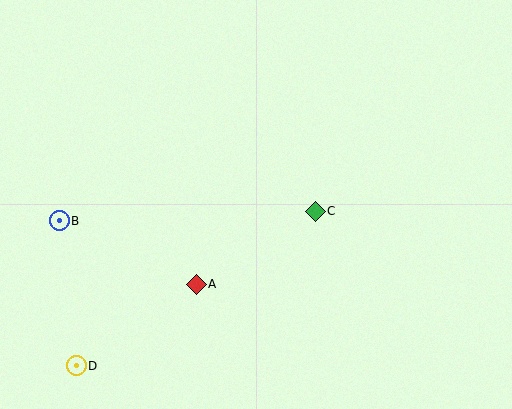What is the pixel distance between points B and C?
The distance between B and C is 256 pixels.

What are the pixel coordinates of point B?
Point B is at (59, 221).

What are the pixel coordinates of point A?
Point A is at (196, 284).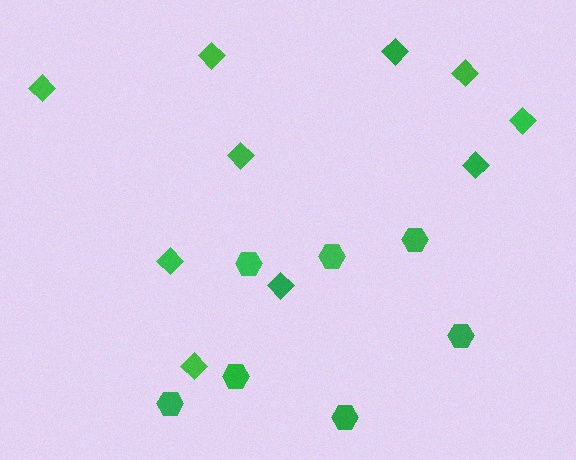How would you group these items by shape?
There are 2 groups: one group of diamonds (10) and one group of hexagons (7).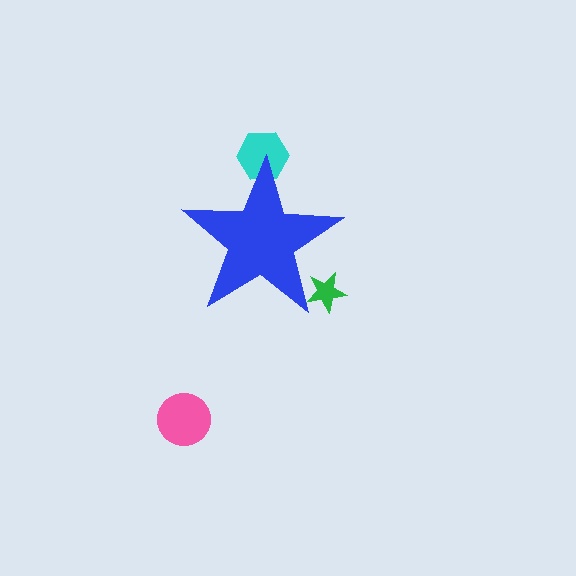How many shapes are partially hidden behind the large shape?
2 shapes are partially hidden.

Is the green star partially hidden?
Yes, the green star is partially hidden behind the blue star.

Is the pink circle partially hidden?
No, the pink circle is fully visible.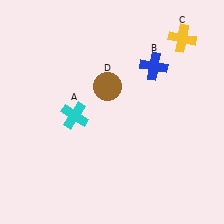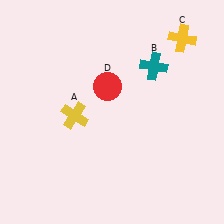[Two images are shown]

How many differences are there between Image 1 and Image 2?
There are 3 differences between the two images.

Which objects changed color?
A changed from cyan to yellow. B changed from blue to teal. D changed from brown to red.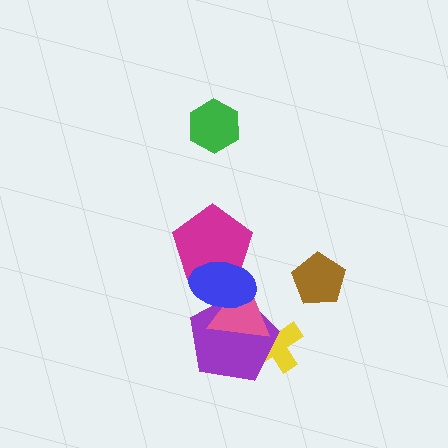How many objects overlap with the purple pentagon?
3 objects overlap with the purple pentagon.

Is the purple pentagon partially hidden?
Yes, it is partially covered by another shape.